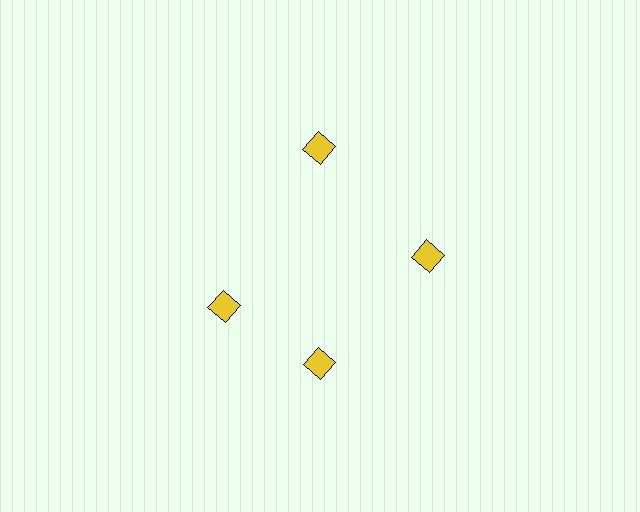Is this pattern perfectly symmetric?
No. The 4 yellow diamonds are arranged in a ring, but one element near the 9 o'clock position is rotated out of alignment along the ring, breaking the 4-fold rotational symmetry.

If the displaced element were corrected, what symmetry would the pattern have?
It would have 4-fold rotational symmetry — the pattern would map onto itself every 90 degrees.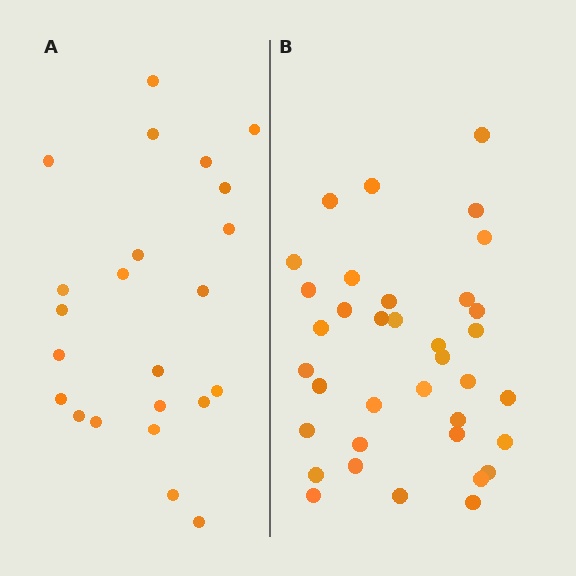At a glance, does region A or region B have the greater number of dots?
Region B (the right region) has more dots.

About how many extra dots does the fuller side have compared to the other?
Region B has approximately 15 more dots than region A.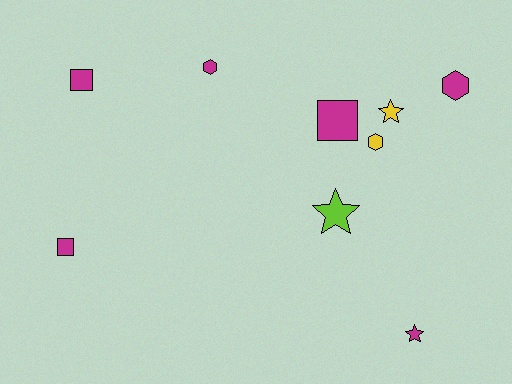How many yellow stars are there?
There is 1 yellow star.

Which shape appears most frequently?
Star, with 3 objects.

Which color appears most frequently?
Magenta, with 6 objects.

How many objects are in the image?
There are 9 objects.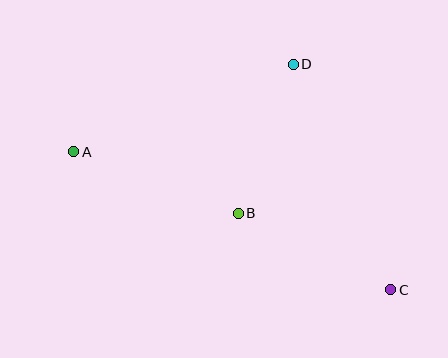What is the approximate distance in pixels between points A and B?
The distance between A and B is approximately 176 pixels.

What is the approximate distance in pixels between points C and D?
The distance between C and D is approximately 245 pixels.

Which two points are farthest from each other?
Points A and C are farthest from each other.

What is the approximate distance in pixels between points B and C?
The distance between B and C is approximately 170 pixels.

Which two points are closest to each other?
Points B and D are closest to each other.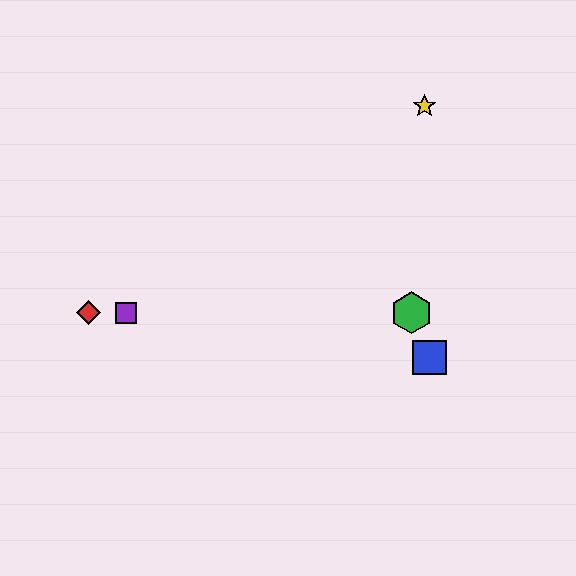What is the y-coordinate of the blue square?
The blue square is at y≈358.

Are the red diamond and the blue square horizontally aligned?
No, the red diamond is at y≈313 and the blue square is at y≈358.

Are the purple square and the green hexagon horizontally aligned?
Yes, both are at y≈313.